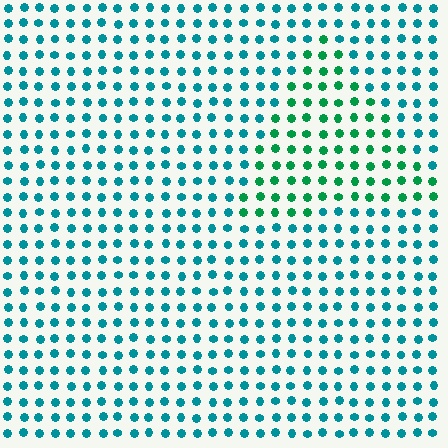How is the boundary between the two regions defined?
The boundary is defined purely by a slight shift in hue (about 36 degrees). Spacing, size, and orientation are identical on both sides.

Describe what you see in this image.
The image is filled with small teal elements in a uniform arrangement. A triangle-shaped region is visible where the elements are tinted to a slightly different hue, forming a subtle color boundary.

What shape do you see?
I see a triangle.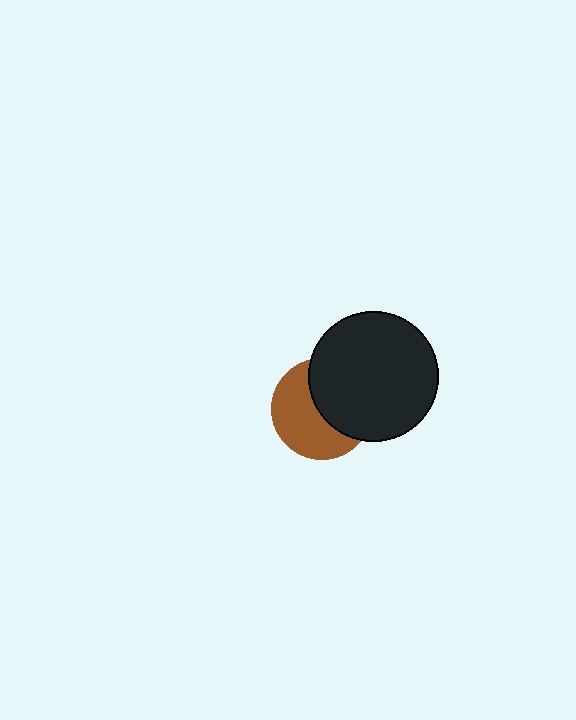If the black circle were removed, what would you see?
You would see the complete brown circle.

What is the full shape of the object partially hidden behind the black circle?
The partially hidden object is a brown circle.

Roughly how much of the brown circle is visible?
About half of it is visible (roughly 53%).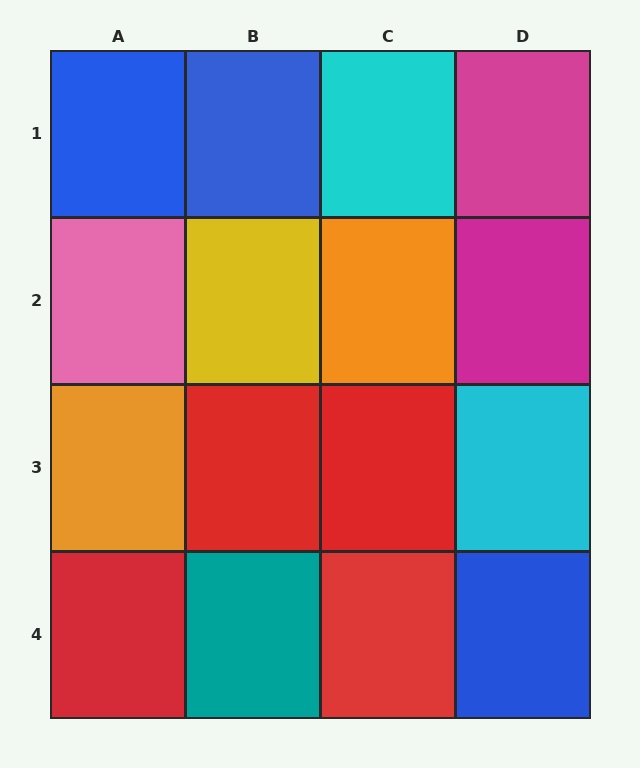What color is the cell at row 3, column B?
Red.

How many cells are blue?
3 cells are blue.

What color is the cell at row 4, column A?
Red.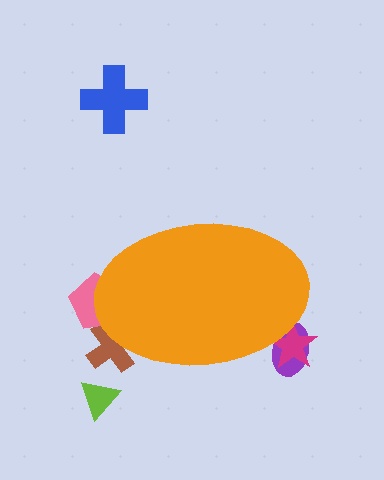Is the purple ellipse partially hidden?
Yes, the purple ellipse is partially hidden behind the orange ellipse.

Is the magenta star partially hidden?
Yes, the magenta star is partially hidden behind the orange ellipse.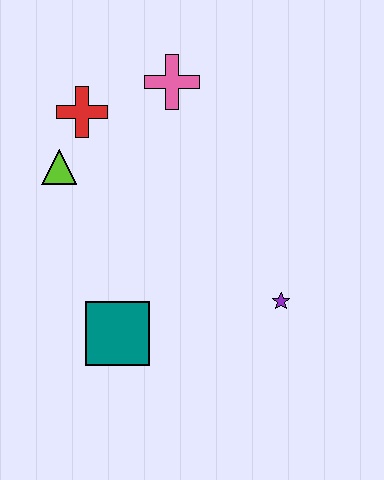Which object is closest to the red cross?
The lime triangle is closest to the red cross.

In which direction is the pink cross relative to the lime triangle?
The pink cross is to the right of the lime triangle.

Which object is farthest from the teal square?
The pink cross is farthest from the teal square.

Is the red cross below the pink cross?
Yes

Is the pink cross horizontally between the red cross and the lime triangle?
No